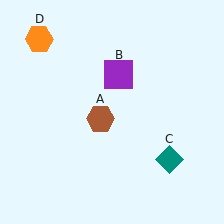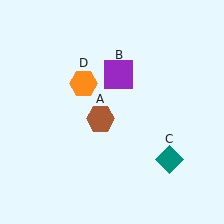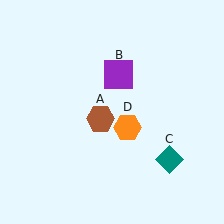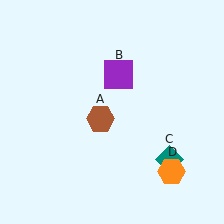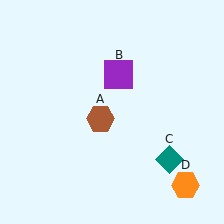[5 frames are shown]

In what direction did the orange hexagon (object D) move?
The orange hexagon (object D) moved down and to the right.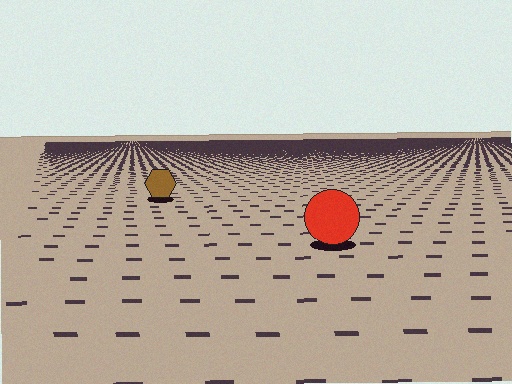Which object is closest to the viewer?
The red circle is closest. The texture marks near it are larger and more spread out.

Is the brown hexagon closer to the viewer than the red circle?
No. The red circle is closer — you can tell from the texture gradient: the ground texture is coarser near it.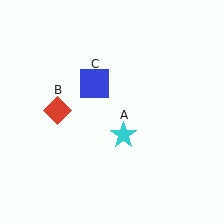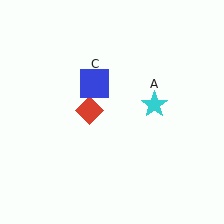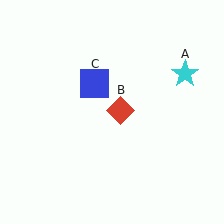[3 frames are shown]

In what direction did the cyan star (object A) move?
The cyan star (object A) moved up and to the right.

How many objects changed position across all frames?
2 objects changed position: cyan star (object A), red diamond (object B).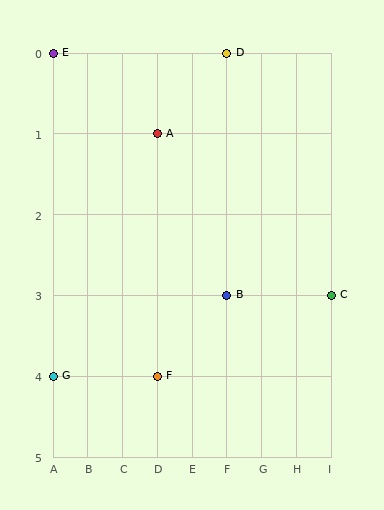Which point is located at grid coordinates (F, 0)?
Point D is at (F, 0).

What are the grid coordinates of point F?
Point F is at grid coordinates (D, 4).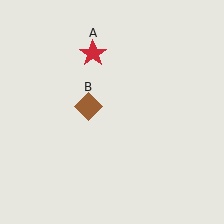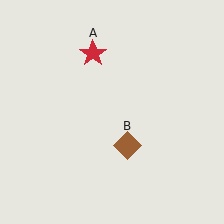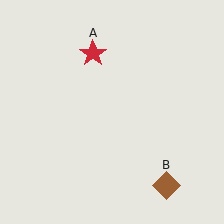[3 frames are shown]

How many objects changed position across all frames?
1 object changed position: brown diamond (object B).